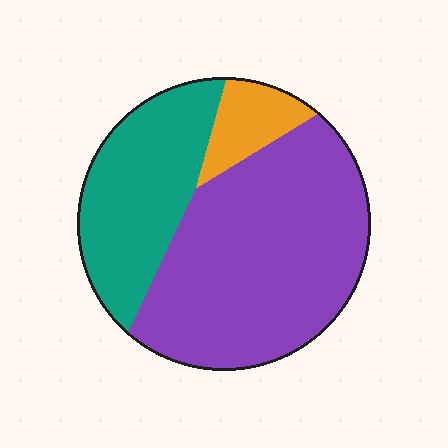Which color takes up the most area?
Purple, at roughly 60%.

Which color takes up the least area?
Orange, at roughly 10%.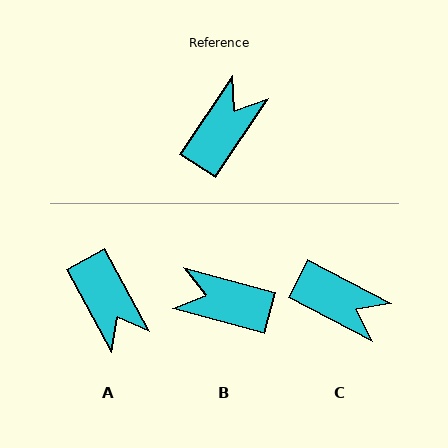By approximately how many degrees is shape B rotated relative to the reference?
Approximately 108 degrees counter-clockwise.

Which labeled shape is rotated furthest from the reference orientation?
A, about 118 degrees away.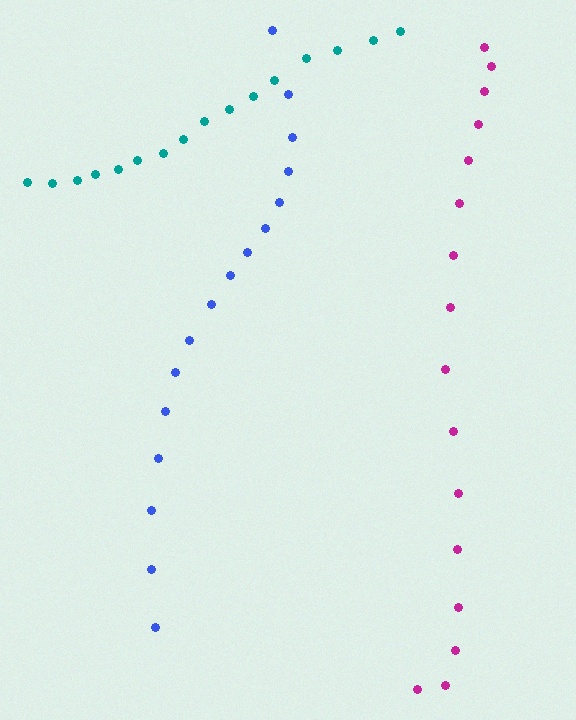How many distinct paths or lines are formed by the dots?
There are 3 distinct paths.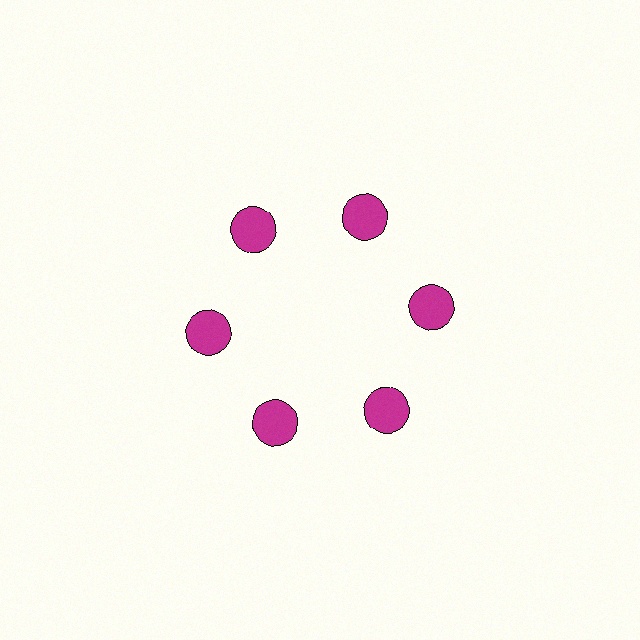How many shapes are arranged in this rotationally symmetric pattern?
There are 6 shapes, arranged in 6 groups of 1.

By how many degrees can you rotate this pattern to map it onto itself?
The pattern maps onto itself every 60 degrees of rotation.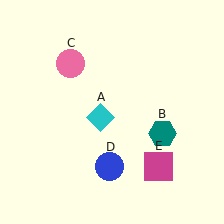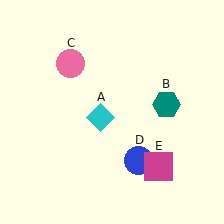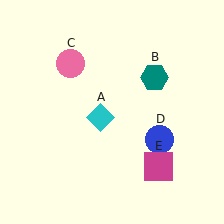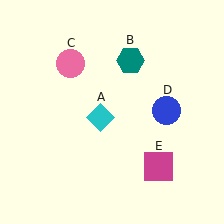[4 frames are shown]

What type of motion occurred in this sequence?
The teal hexagon (object B), blue circle (object D) rotated counterclockwise around the center of the scene.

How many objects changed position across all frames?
2 objects changed position: teal hexagon (object B), blue circle (object D).